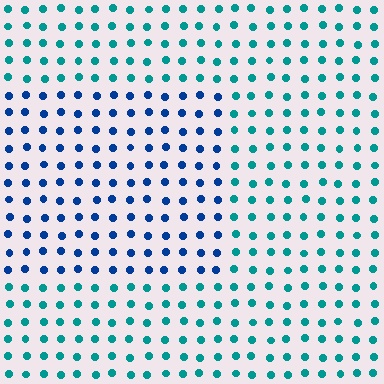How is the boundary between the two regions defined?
The boundary is defined purely by a slight shift in hue (about 40 degrees). Spacing, size, and orientation are identical on both sides.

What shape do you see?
I see a rectangle.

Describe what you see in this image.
The image is filled with small teal elements in a uniform arrangement. A rectangle-shaped region is visible where the elements are tinted to a slightly different hue, forming a subtle color boundary.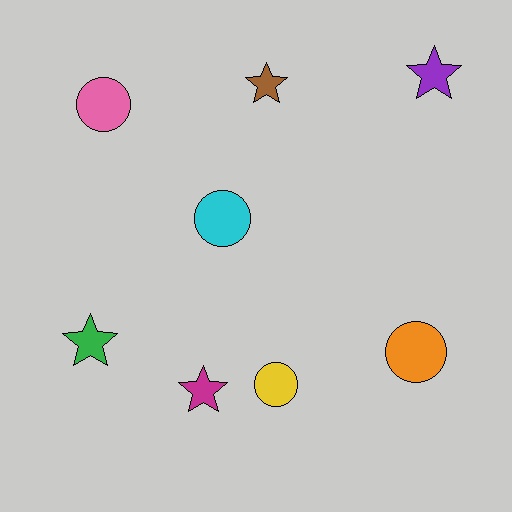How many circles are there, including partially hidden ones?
There are 4 circles.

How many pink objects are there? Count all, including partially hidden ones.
There is 1 pink object.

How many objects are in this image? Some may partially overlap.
There are 8 objects.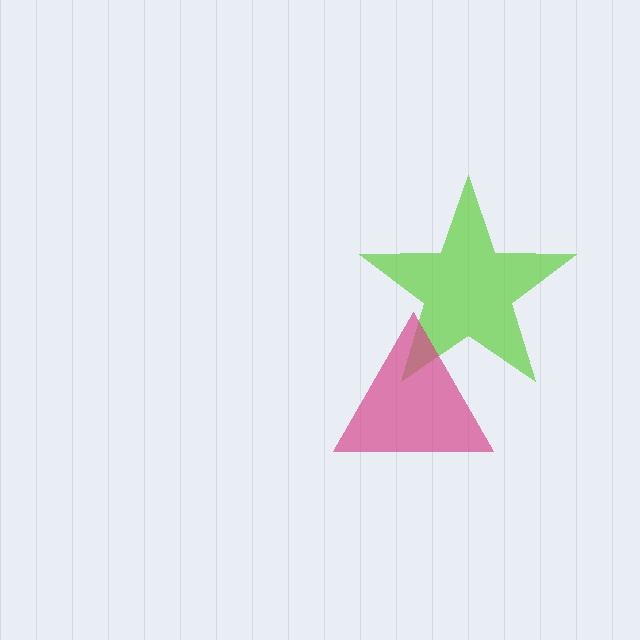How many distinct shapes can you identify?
There are 2 distinct shapes: a lime star, a magenta triangle.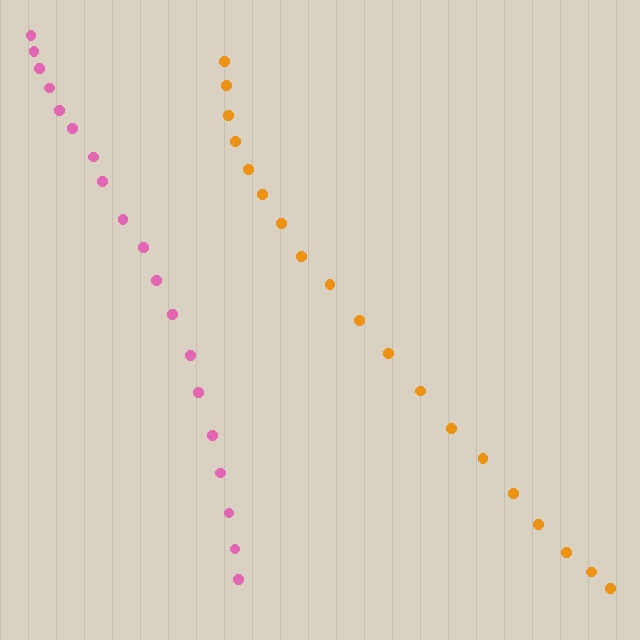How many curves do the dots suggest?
There are 2 distinct paths.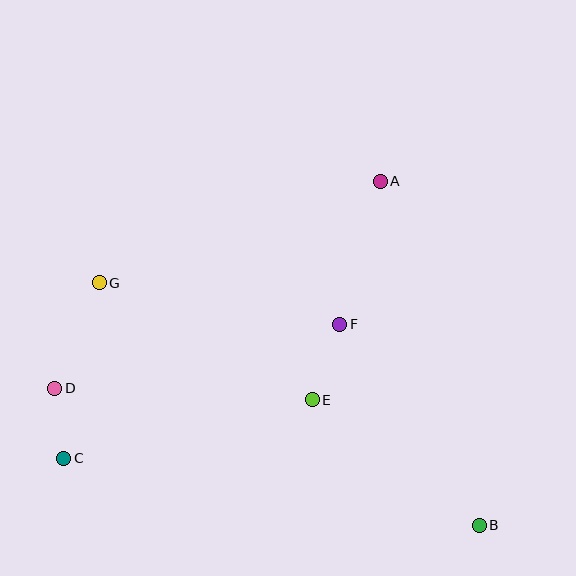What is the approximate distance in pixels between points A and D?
The distance between A and D is approximately 386 pixels.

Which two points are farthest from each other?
Points B and G are farthest from each other.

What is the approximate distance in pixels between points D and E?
The distance between D and E is approximately 258 pixels.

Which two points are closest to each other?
Points C and D are closest to each other.